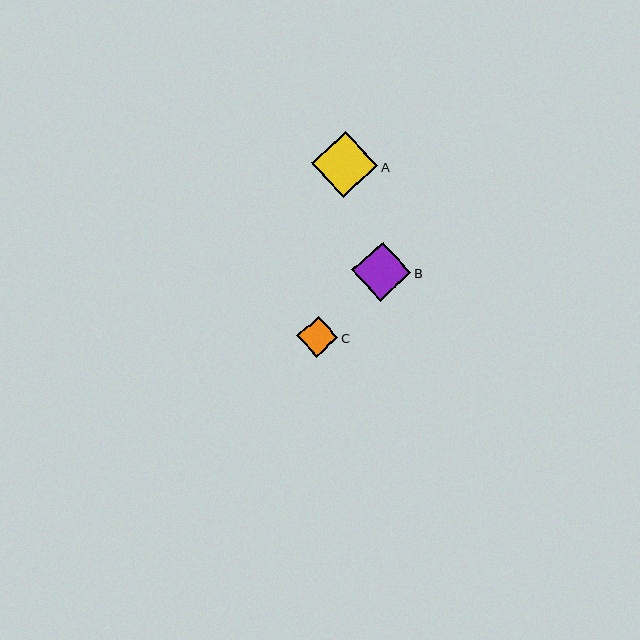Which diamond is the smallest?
Diamond C is the smallest with a size of approximately 41 pixels.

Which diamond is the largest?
Diamond A is the largest with a size of approximately 66 pixels.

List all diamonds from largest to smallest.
From largest to smallest: A, B, C.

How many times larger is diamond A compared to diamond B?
Diamond A is approximately 1.1 times the size of diamond B.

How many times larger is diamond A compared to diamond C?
Diamond A is approximately 1.6 times the size of diamond C.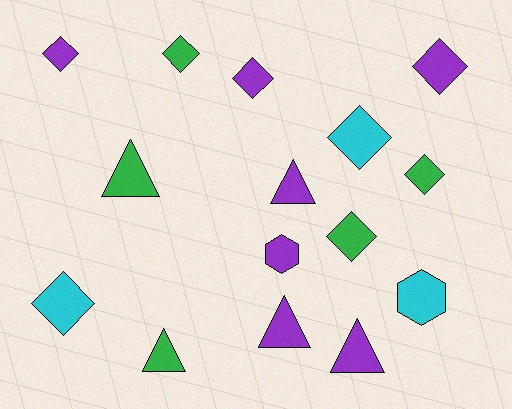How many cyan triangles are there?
There are no cyan triangles.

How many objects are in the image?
There are 15 objects.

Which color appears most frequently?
Purple, with 7 objects.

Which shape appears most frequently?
Diamond, with 8 objects.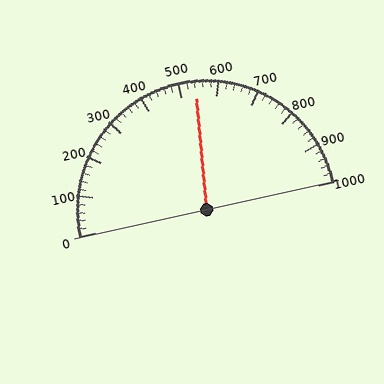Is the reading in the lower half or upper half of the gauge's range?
The reading is in the upper half of the range (0 to 1000).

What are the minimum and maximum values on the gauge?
The gauge ranges from 0 to 1000.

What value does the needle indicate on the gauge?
The needle indicates approximately 540.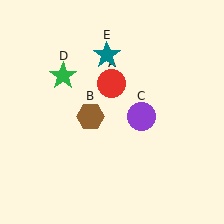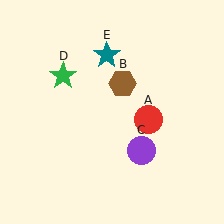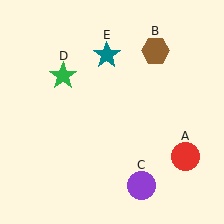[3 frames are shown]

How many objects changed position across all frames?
3 objects changed position: red circle (object A), brown hexagon (object B), purple circle (object C).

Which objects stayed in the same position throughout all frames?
Green star (object D) and teal star (object E) remained stationary.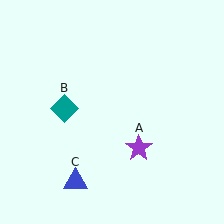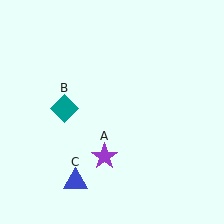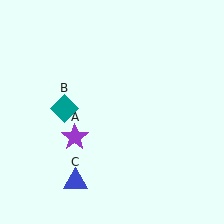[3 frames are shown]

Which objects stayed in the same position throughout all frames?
Teal diamond (object B) and blue triangle (object C) remained stationary.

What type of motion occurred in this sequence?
The purple star (object A) rotated clockwise around the center of the scene.